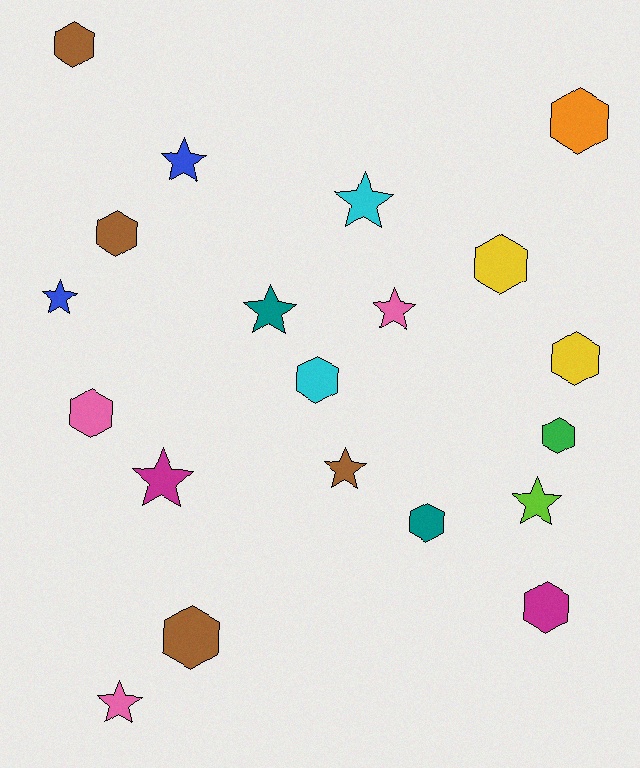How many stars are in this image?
There are 9 stars.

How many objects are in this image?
There are 20 objects.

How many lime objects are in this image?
There is 1 lime object.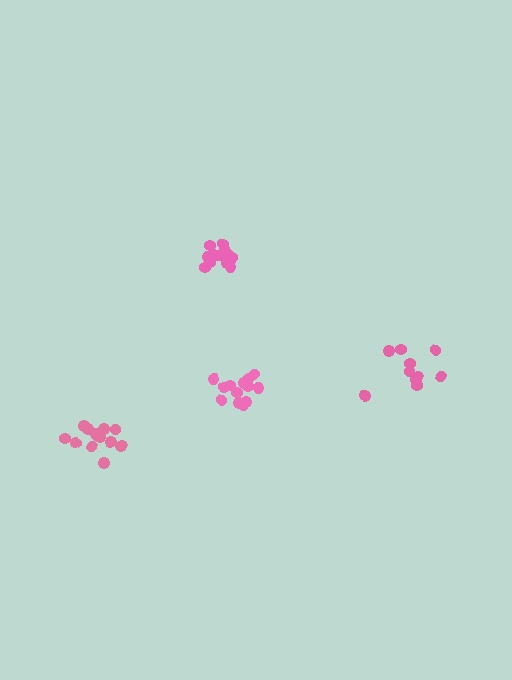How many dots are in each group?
Group 1: 13 dots, Group 2: 13 dots, Group 3: 10 dots, Group 4: 13 dots (49 total).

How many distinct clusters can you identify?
There are 4 distinct clusters.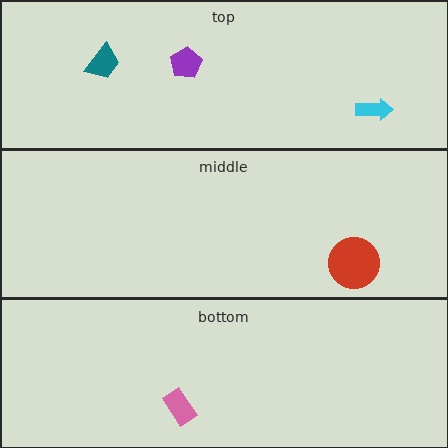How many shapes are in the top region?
3.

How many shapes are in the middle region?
1.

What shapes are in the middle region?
The red circle.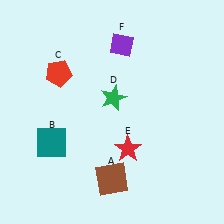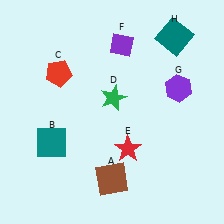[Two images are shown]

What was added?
A purple hexagon (G), a teal square (H) were added in Image 2.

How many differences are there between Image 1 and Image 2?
There are 2 differences between the two images.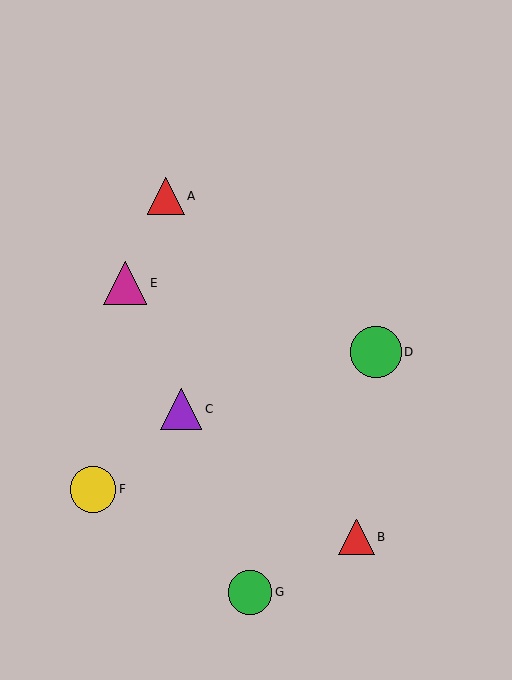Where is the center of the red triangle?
The center of the red triangle is at (166, 196).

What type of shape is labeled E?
Shape E is a magenta triangle.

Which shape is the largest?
The green circle (labeled D) is the largest.